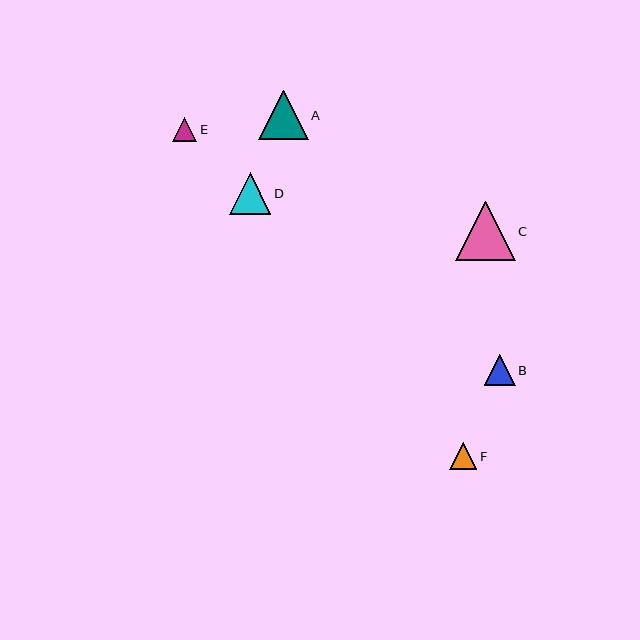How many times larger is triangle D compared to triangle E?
Triangle D is approximately 1.7 times the size of triangle E.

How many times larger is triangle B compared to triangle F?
Triangle B is approximately 1.1 times the size of triangle F.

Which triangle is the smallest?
Triangle E is the smallest with a size of approximately 24 pixels.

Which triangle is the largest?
Triangle C is the largest with a size of approximately 60 pixels.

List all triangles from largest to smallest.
From largest to smallest: C, A, D, B, F, E.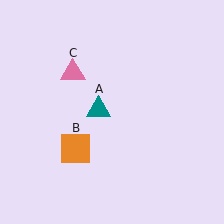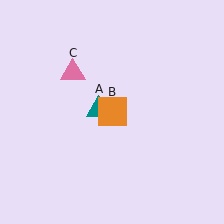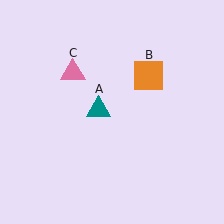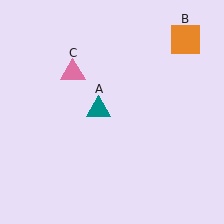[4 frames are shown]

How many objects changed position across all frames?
1 object changed position: orange square (object B).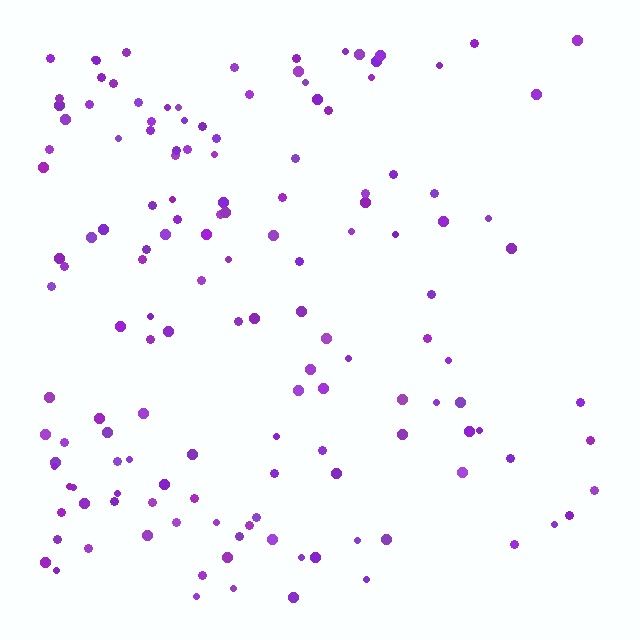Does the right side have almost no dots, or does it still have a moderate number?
Still a moderate number, just noticeably fewer than the left.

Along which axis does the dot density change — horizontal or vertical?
Horizontal.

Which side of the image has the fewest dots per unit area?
The right.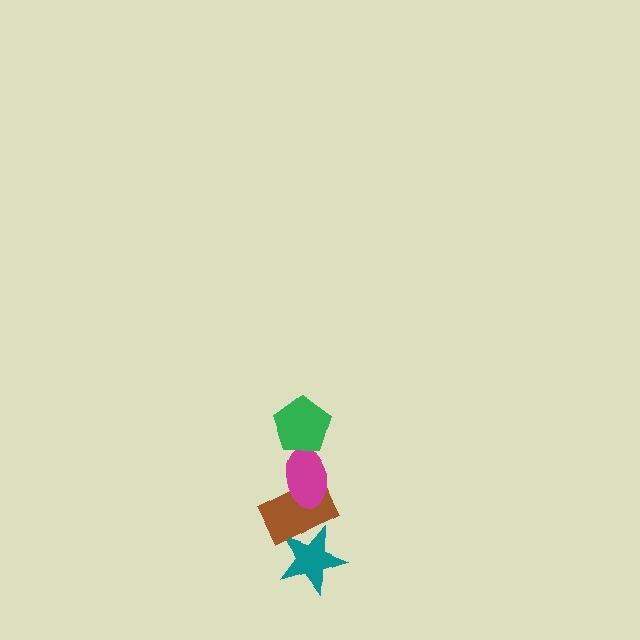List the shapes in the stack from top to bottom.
From top to bottom: the green pentagon, the magenta ellipse, the brown rectangle, the teal star.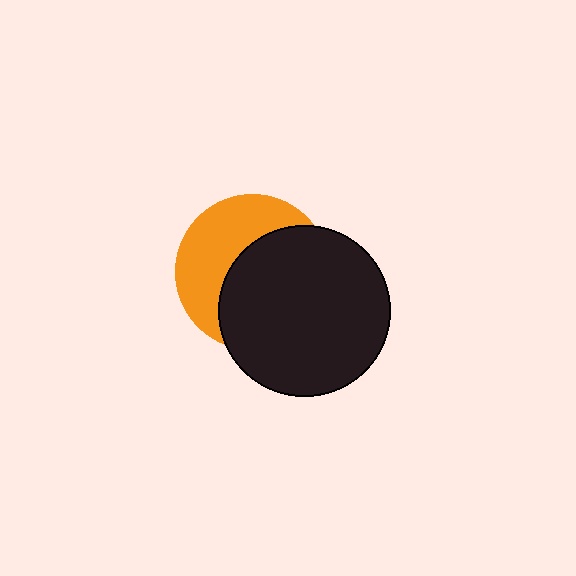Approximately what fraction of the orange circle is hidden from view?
Roughly 56% of the orange circle is hidden behind the black circle.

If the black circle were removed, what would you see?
You would see the complete orange circle.